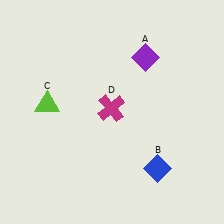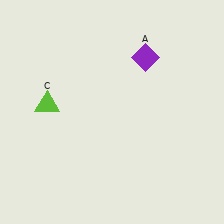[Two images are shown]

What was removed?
The blue diamond (B), the magenta cross (D) were removed in Image 2.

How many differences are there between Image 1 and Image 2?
There are 2 differences between the two images.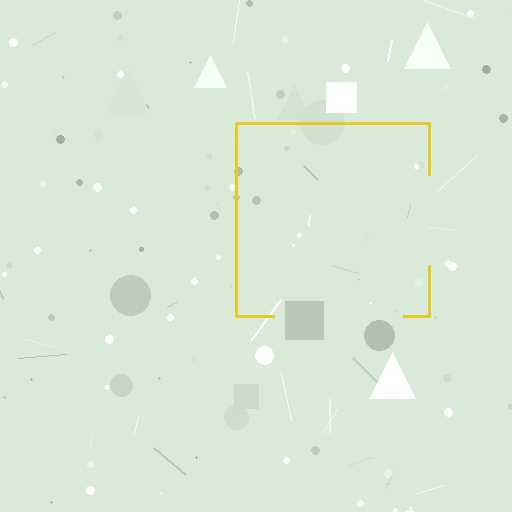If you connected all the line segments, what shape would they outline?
They would outline a square.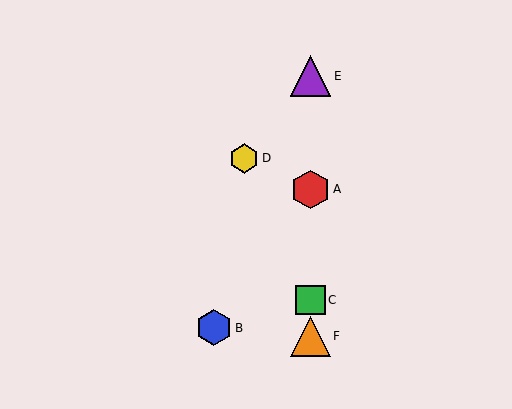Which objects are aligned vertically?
Objects A, C, E, F are aligned vertically.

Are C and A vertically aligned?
Yes, both are at x≈311.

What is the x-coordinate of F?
Object F is at x≈311.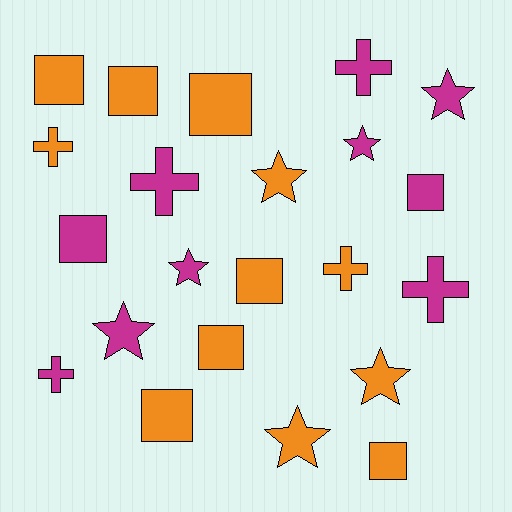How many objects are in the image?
There are 22 objects.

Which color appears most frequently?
Orange, with 12 objects.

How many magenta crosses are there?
There are 4 magenta crosses.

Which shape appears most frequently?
Square, with 9 objects.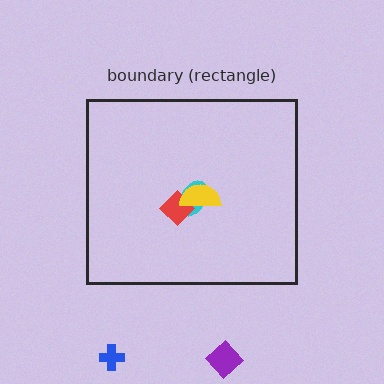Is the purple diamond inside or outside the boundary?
Outside.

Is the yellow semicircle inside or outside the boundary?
Inside.